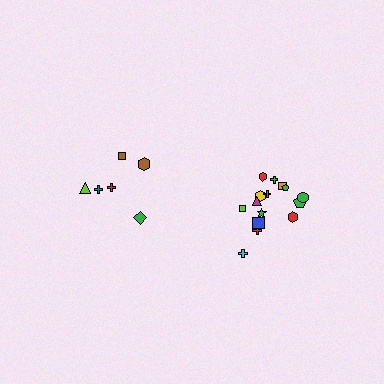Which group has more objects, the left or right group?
The right group.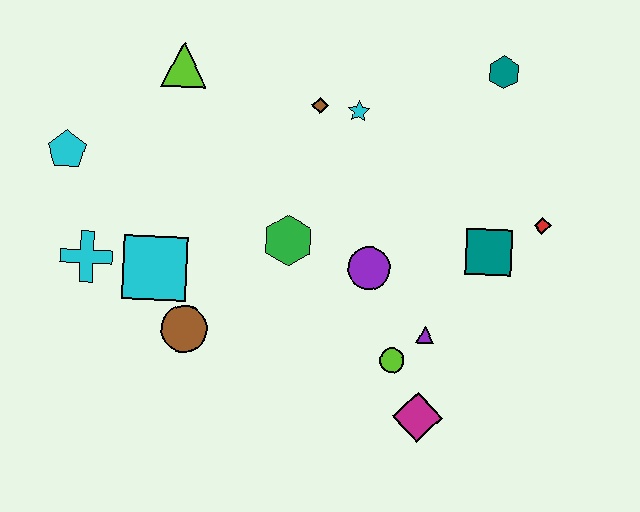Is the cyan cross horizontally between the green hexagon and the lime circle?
No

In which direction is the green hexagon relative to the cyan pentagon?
The green hexagon is to the right of the cyan pentagon.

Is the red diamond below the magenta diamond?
No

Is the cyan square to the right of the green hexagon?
No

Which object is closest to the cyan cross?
The cyan square is closest to the cyan cross.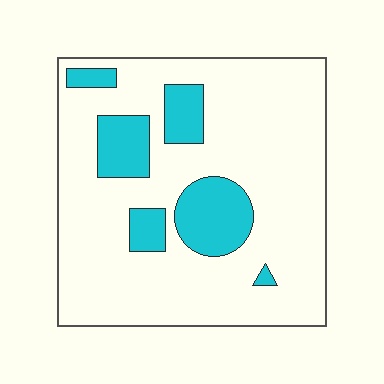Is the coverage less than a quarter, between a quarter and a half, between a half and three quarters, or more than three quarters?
Less than a quarter.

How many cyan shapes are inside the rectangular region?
6.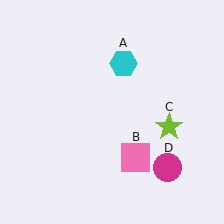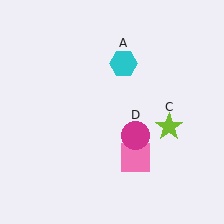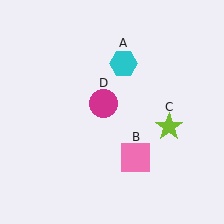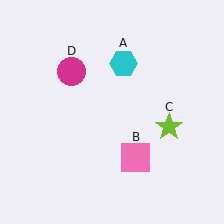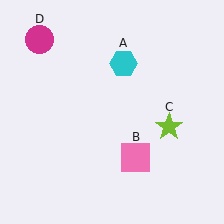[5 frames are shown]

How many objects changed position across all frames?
1 object changed position: magenta circle (object D).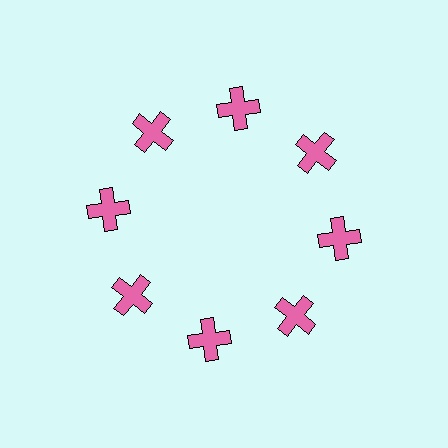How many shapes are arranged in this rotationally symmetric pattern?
There are 8 shapes, arranged in 8 groups of 1.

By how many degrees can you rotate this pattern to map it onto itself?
The pattern maps onto itself every 45 degrees of rotation.